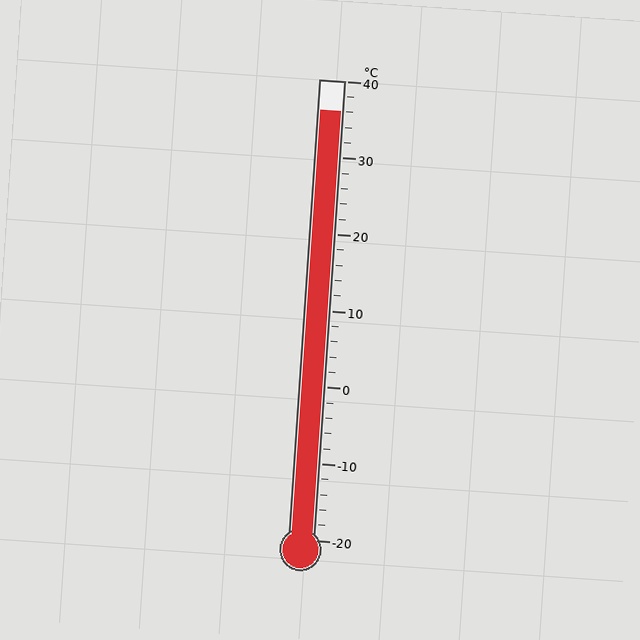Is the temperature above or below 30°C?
The temperature is above 30°C.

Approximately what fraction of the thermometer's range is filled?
The thermometer is filled to approximately 95% of its range.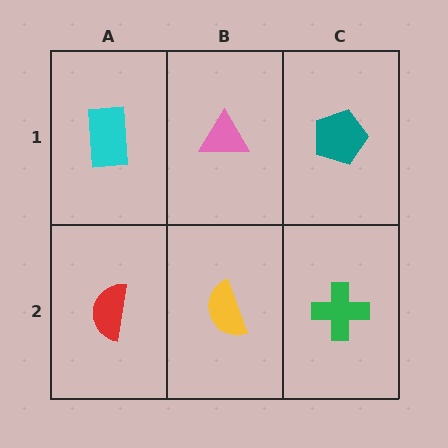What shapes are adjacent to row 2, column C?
A teal pentagon (row 1, column C), a yellow semicircle (row 2, column B).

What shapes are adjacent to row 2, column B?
A pink triangle (row 1, column B), a red semicircle (row 2, column A), a green cross (row 2, column C).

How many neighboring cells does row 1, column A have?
2.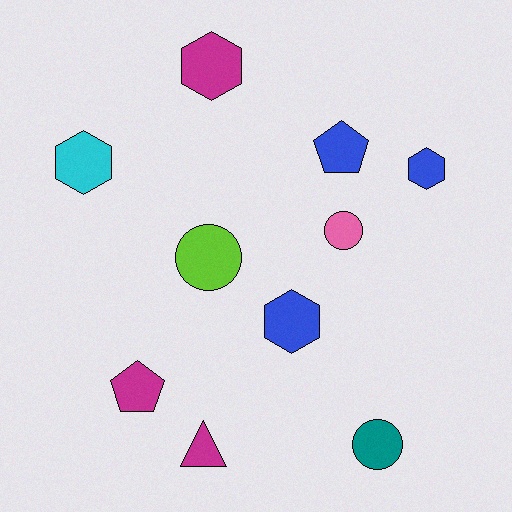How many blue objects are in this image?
There are 3 blue objects.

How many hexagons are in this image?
There are 4 hexagons.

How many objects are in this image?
There are 10 objects.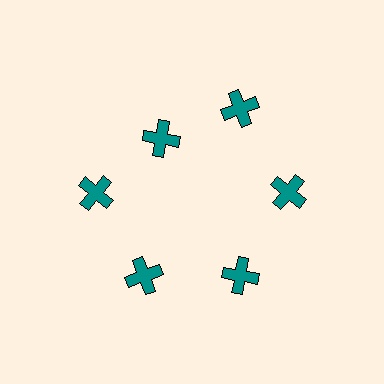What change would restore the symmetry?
The symmetry would be restored by moving it outward, back onto the ring so that all 6 crosses sit at equal angles and equal distance from the center.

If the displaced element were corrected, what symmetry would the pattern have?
It would have 6-fold rotational symmetry — the pattern would map onto itself every 60 degrees.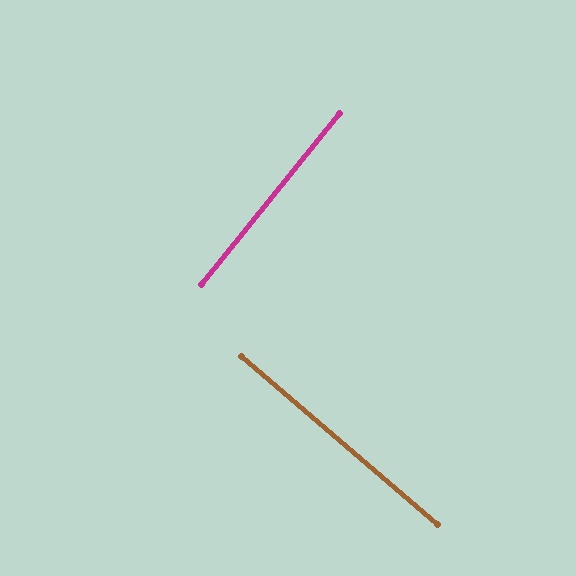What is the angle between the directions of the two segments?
Approximately 88 degrees.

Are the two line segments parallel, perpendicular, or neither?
Perpendicular — they meet at approximately 88°.